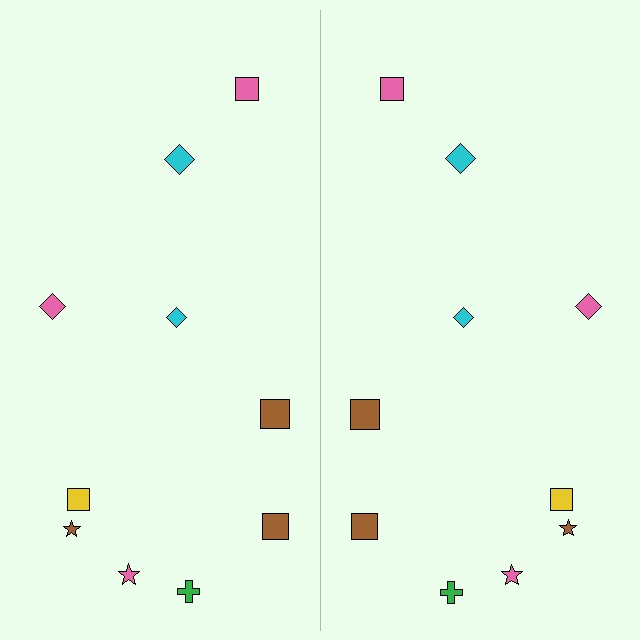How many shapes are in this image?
There are 20 shapes in this image.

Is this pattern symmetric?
Yes, this pattern has bilateral (reflection) symmetry.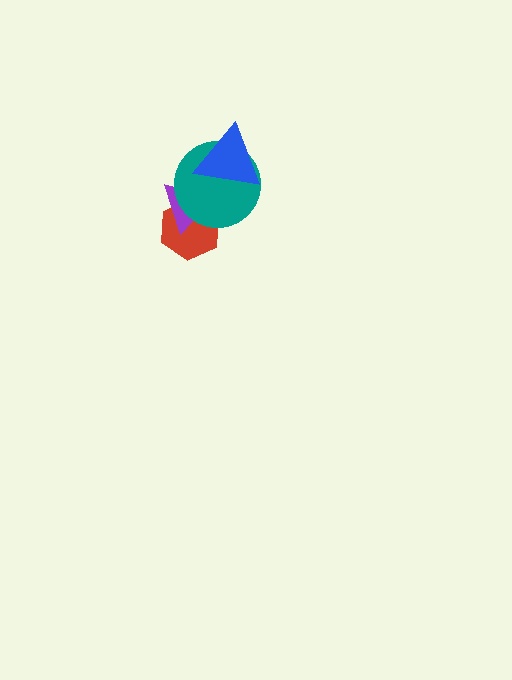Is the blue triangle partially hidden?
No, no other shape covers it.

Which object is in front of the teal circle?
The blue triangle is in front of the teal circle.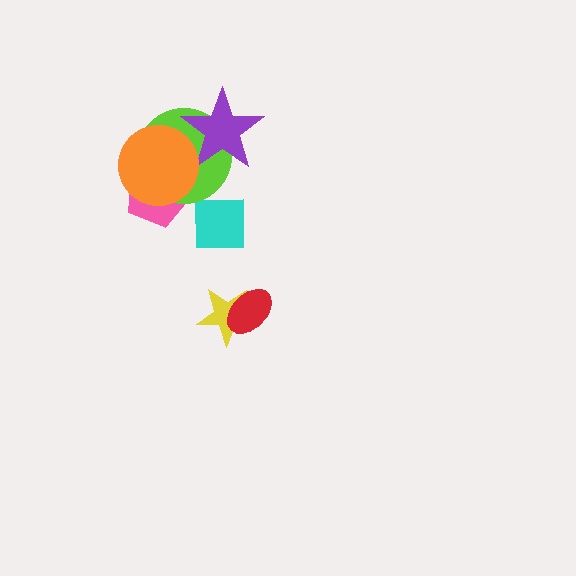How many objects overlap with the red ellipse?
1 object overlaps with the red ellipse.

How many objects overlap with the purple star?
2 objects overlap with the purple star.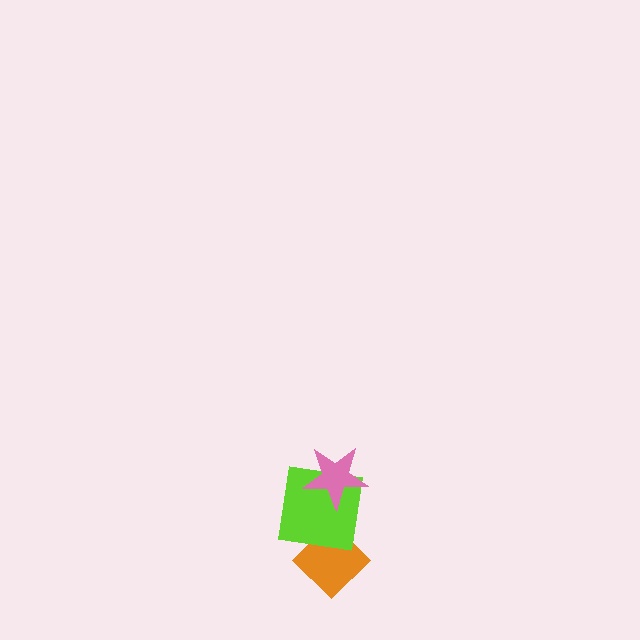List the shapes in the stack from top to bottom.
From top to bottom: the pink star, the lime square, the orange diamond.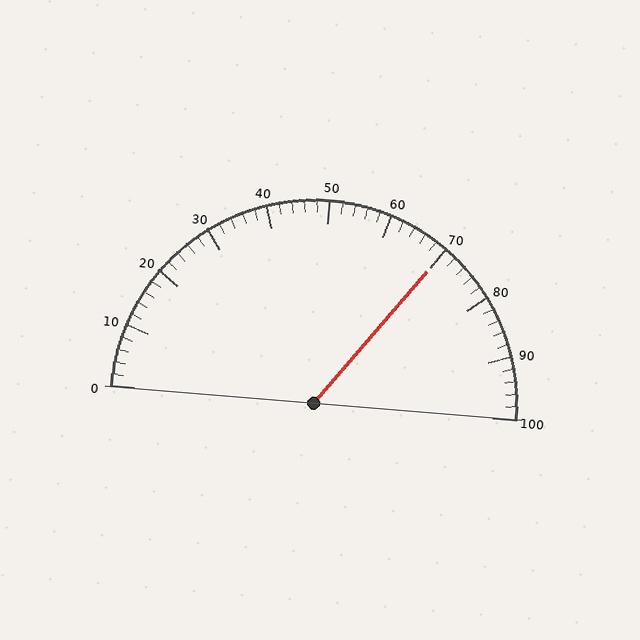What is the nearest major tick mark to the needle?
The nearest major tick mark is 70.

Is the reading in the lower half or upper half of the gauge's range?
The reading is in the upper half of the range (0 to 100).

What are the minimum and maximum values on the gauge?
The gauge ranges from 0 to 100.